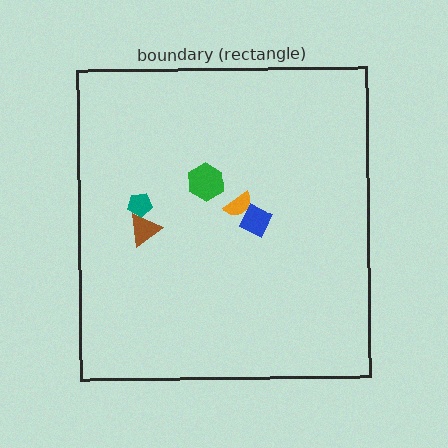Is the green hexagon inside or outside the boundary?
Inside.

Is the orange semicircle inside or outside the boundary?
Inside.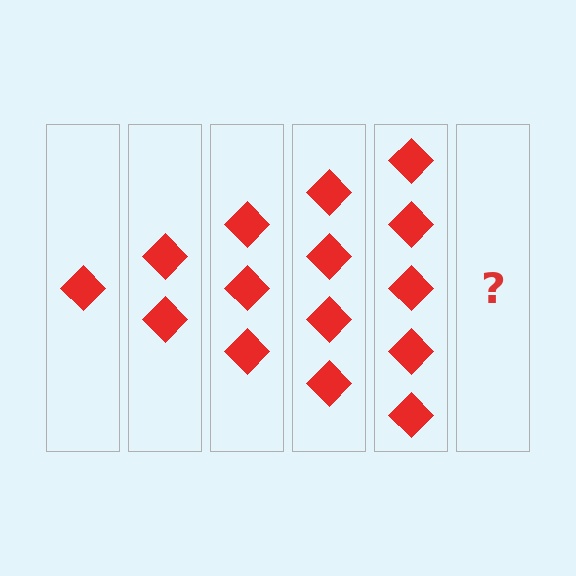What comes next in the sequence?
The next element should be 6 diamonds.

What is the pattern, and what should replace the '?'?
The pattern is that each step adds one more diamond. The '?' should be 6 diamonds.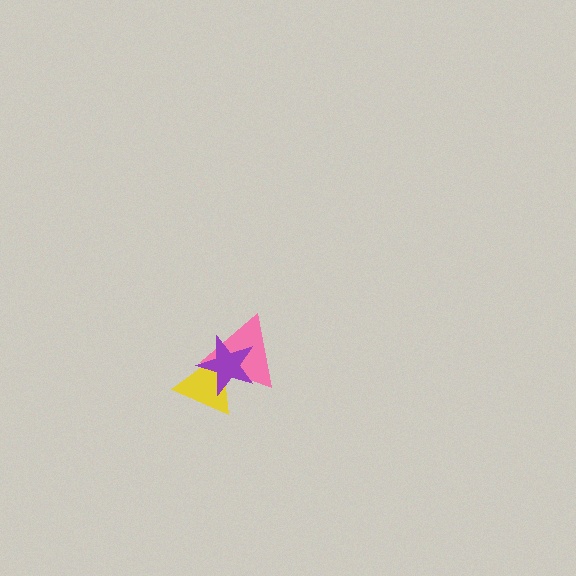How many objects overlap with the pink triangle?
2 objects overlap with the pink triangle.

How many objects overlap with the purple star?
2 objects overlap with the purple star.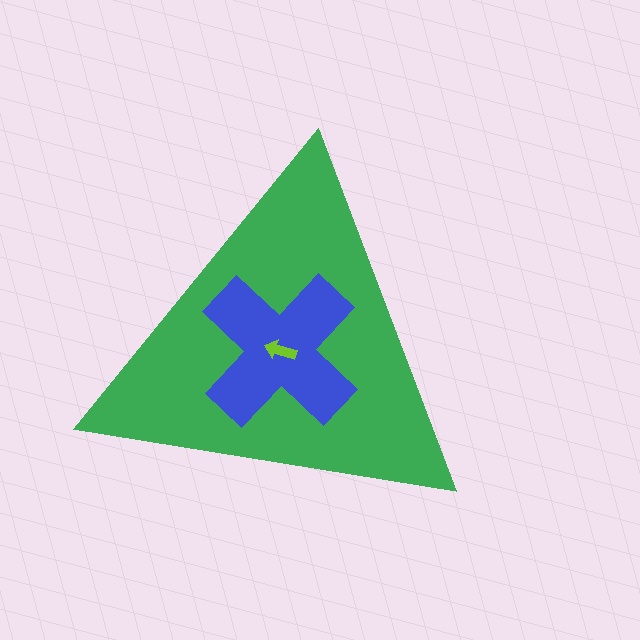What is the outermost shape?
The green triangle.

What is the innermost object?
The lime arrow.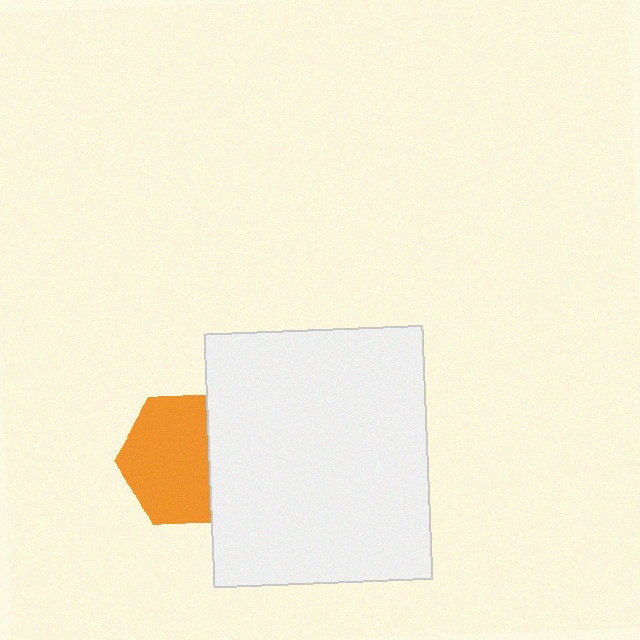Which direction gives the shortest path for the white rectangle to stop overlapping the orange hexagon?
Moving right gives the shortest separation.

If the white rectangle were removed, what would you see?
You would see the complete orange hexagon.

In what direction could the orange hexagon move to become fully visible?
The orange hexagon could move left. That would shift it out from behind the white rectangle entirely.